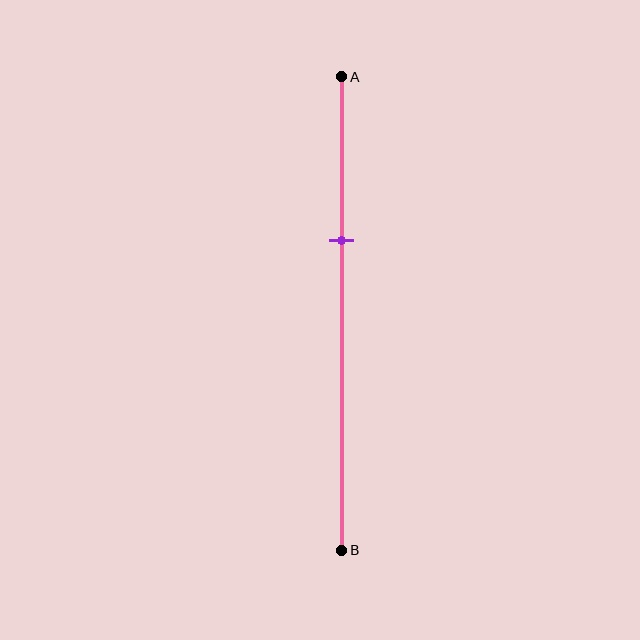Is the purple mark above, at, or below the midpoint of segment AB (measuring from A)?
The purple mark is above the midpoint of segment AB.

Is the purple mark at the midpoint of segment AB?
No, the mark is at about 35% from A, not at the 50% midpoint.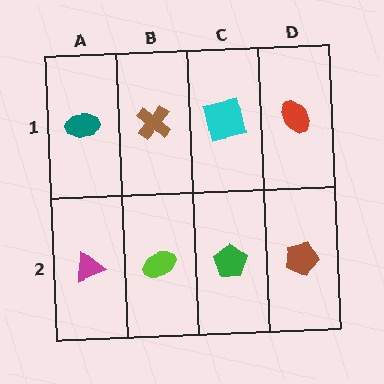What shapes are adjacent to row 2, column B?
A brown cross (row 1, column B), a magenta triangle (row 2, column A), a green pentagon (row 2, column C).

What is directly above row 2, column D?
A red ellipse.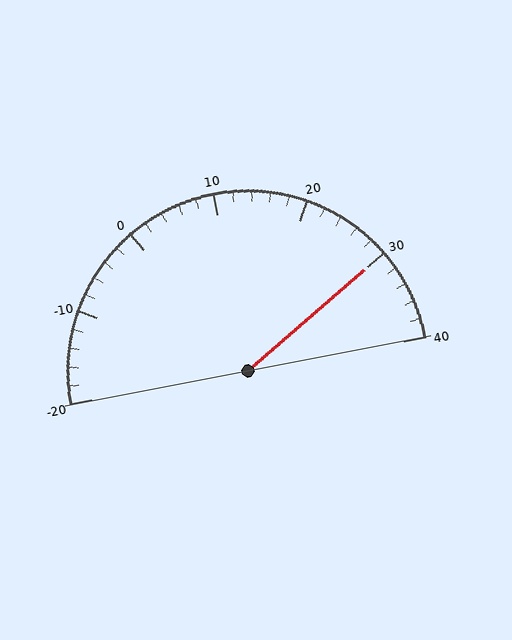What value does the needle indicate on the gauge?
The needle indicates approximately 30.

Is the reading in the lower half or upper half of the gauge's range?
The reading is in the upper half of the range (-20 to 40).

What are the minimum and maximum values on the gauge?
The gauge ranges from -20 to 40.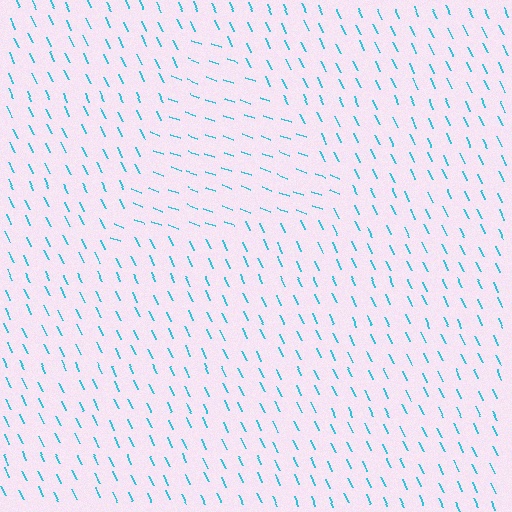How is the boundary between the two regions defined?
The boundary is defined purely by a change in line orientation (approximately 45 degrees difference). All lines are the same color and thickness.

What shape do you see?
I see a triangle.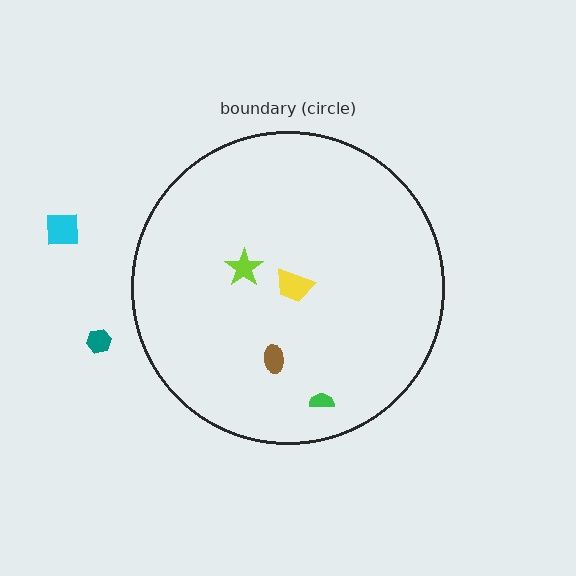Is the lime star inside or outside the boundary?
Inside.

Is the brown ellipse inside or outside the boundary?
Inside.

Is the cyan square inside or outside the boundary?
Outside.